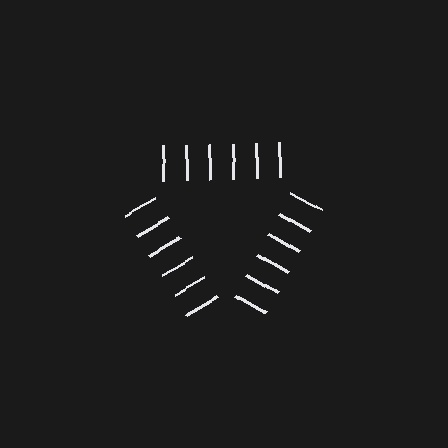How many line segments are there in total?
18 — 6 along each of the 3 edges.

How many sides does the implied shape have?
3 sides — the line-ends trace a triangle.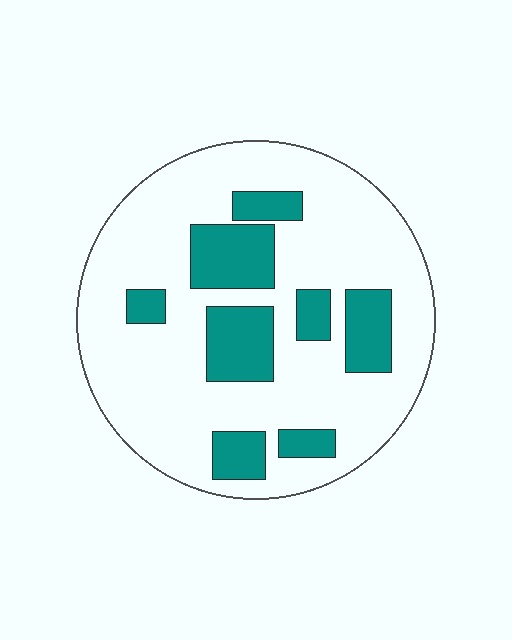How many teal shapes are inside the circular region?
8.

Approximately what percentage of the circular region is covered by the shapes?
Approximately 25%.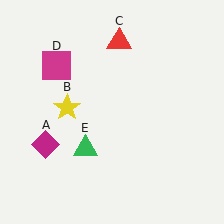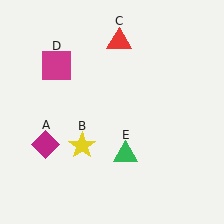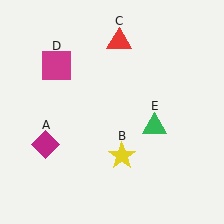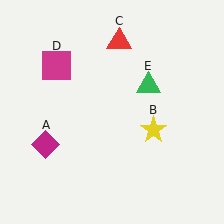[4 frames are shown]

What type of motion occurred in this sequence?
The yellow star (object B), green triangle (object E) rotated counterclockwise around the center of the scene.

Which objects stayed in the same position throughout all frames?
Magenta diamond (object A) and red triangle (object C) and magenta square (object D) remained stationary.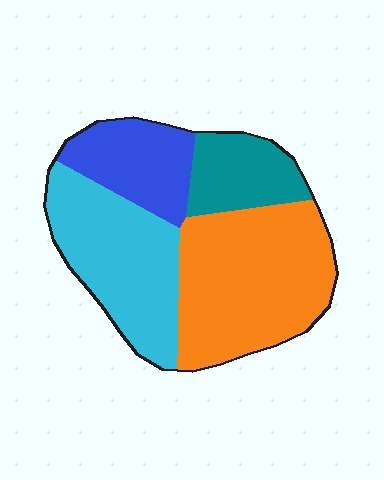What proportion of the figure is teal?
Teal covers 14% of the figure.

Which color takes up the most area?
Orange, at roughly 40%.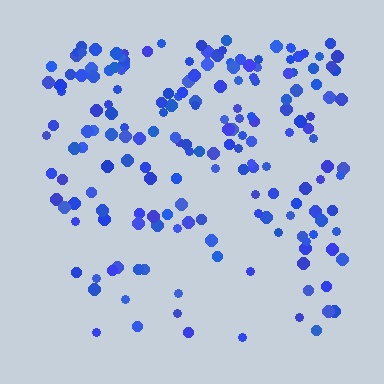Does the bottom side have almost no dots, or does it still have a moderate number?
Still a moderate number, just noticeably fewer than the top.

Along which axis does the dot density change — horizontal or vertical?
Vertical.